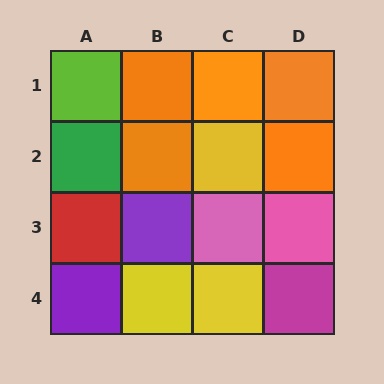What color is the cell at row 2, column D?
Orange.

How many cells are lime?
1 cell is lime.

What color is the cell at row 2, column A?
Green.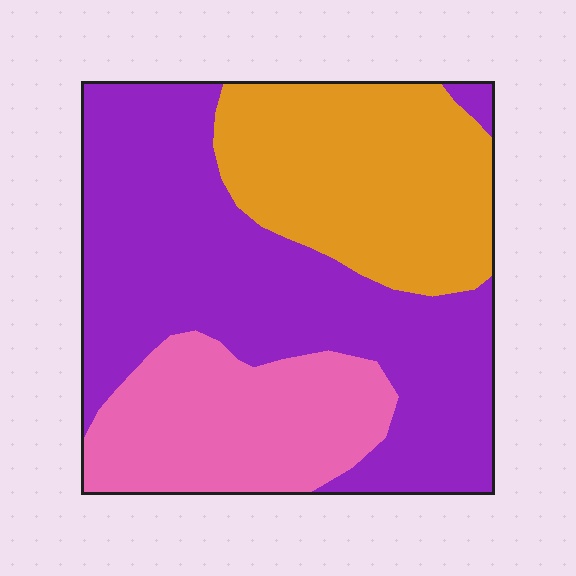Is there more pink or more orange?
Orange.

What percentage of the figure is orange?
Orange takes up about one quarter (1/4) of the figure.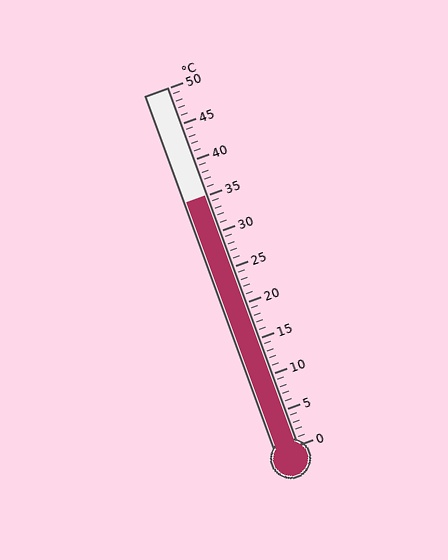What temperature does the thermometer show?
The thermometer shows approximately 35°C.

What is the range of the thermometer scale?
The thermometer scale ranges from 0°C to 50°C.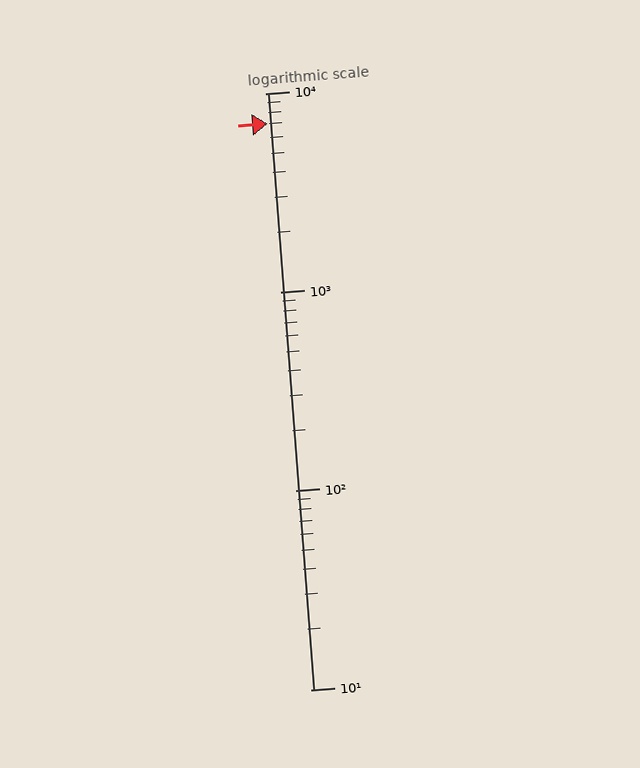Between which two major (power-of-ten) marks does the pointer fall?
The pointer is between 1000 and 10000.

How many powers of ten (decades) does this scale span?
The scale spans 3 decades, from 10 to 10000.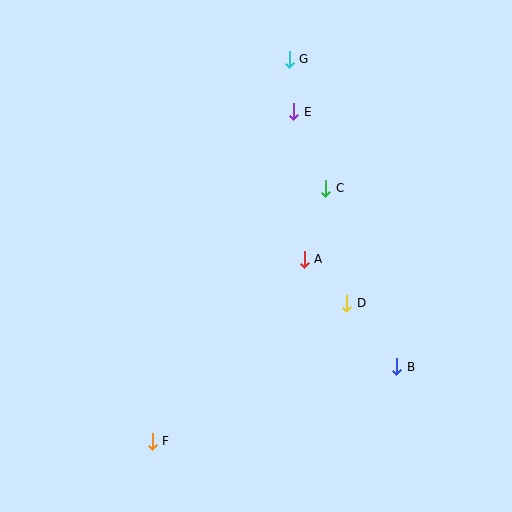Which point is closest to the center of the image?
Point A at (304, 259) is closest to the center.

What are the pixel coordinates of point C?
Point C is at (326, 188).